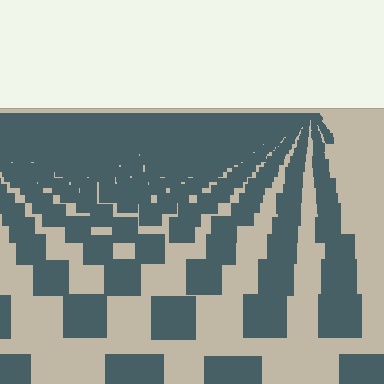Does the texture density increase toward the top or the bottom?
Density increases toward the top.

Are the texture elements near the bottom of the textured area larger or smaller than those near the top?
Larger. Near the bottom, elements are closer to the viewer and appear at a bigger on-screen size.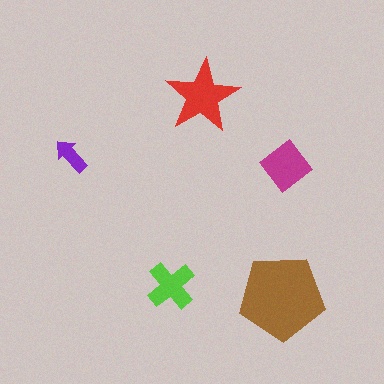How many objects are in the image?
There are 5 objects in the image.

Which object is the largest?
The brown pentagon.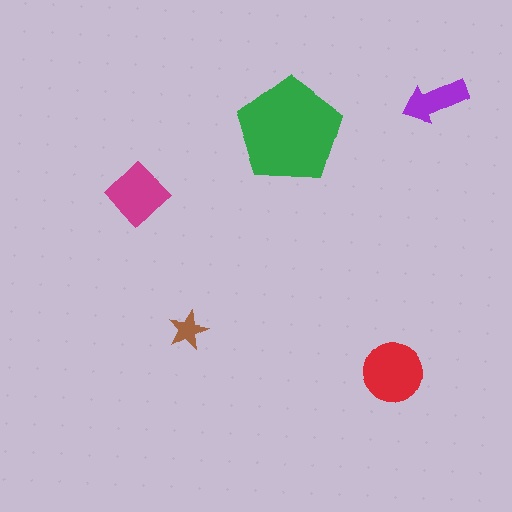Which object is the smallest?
The brown star.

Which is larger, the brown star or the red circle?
The red circle.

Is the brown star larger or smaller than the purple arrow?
Smaller.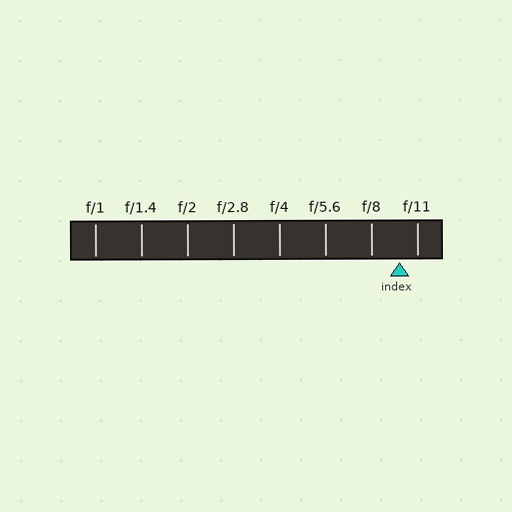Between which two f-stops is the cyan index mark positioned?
The index mark is between f/8 and f/11.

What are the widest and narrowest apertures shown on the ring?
The widest aperture shown is f/1 and the narrowest is f/11.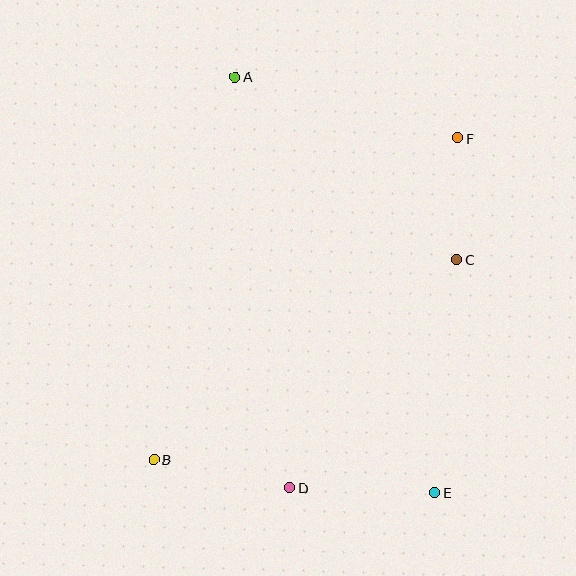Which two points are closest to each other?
Points C and F are closest to each other.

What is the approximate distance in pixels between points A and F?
The distance between A and F is approximately 231 pixels.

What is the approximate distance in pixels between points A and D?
The distance between A and D is approximately 414 pixels.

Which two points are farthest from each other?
Points A and E are farthest from each other.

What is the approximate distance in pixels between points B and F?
The distance between B and F is approximately 442 pixels.